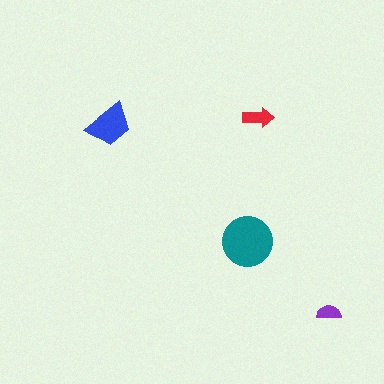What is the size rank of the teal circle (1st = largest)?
1st.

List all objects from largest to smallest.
The teal circle, the blue trapezoid, the red arrow, the purple semicircle.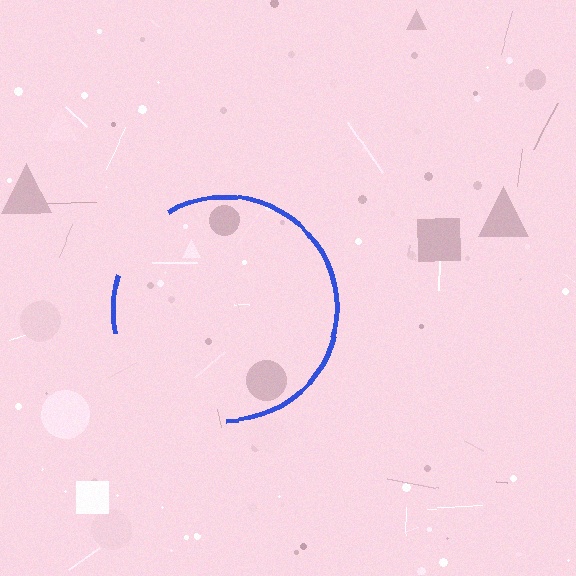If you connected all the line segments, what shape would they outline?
They would outline a circle.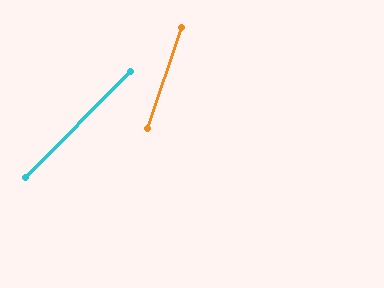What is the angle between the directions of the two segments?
Approximately 26 degrees.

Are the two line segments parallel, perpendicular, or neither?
Neither parallel nor perpendicular — they differ by about 26°.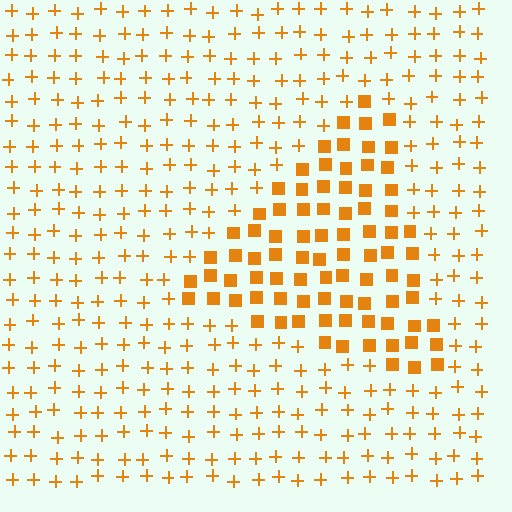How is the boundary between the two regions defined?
The boundary is defined by a change in element shape: squares inside vs. plus signs outside. All elements share the same color and spacing.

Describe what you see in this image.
The image is filled with small orange elements arranged in a uniform grid. A triangle-shaped region contains squares, while the surrounding area contains plus signs. The boundary is defined purely by the change in element shape.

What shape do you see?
I see a triangle.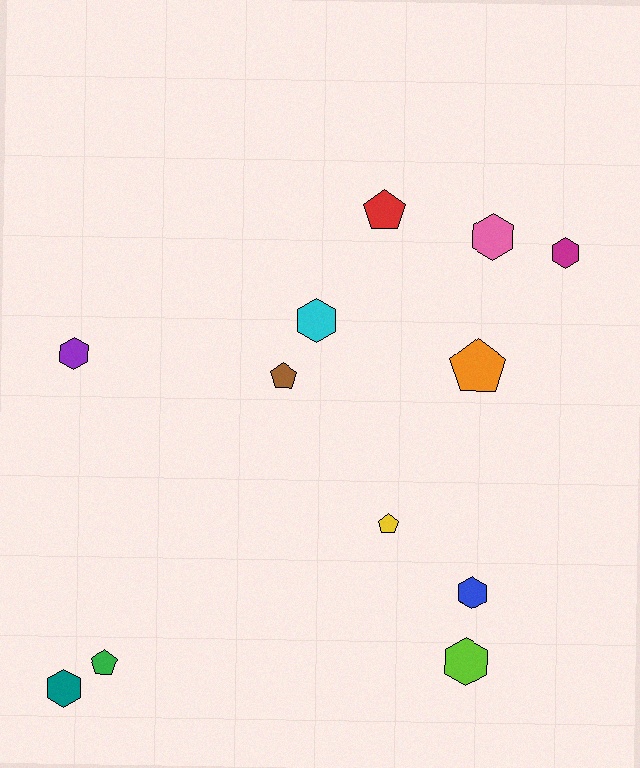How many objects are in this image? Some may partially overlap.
There are 12 objects.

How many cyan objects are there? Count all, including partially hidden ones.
There is 1 cyan object.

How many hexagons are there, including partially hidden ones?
There are 7 hexagons.